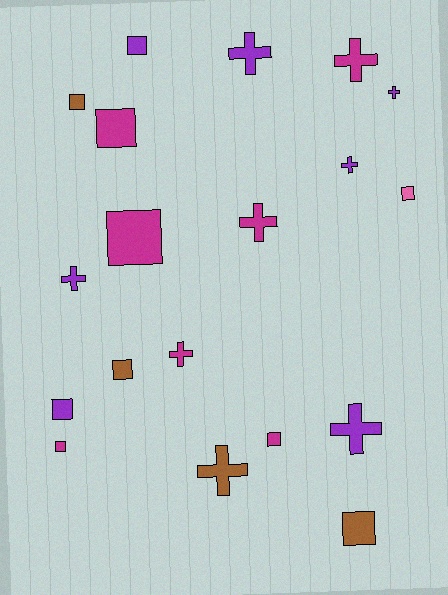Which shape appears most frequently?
Square, with 10 objects.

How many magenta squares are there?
There are 4 magenta squares.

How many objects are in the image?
There are 19 objects.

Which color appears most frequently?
Purple, with 7 objects.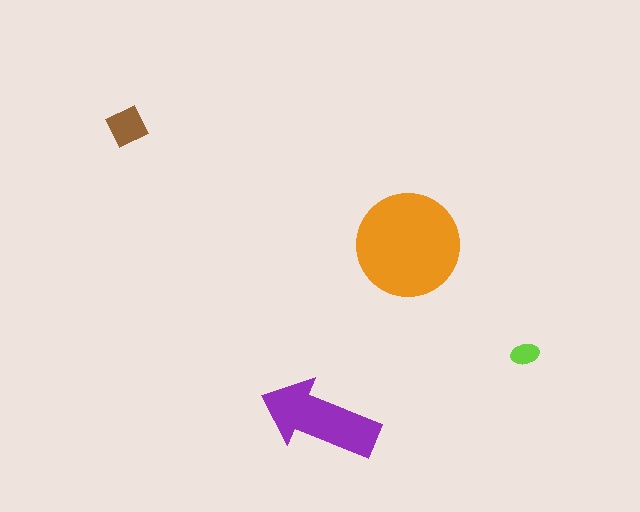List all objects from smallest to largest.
The lime ellipse, the brown square, the purple arrow, the orange circle.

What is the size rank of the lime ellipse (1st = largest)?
4th.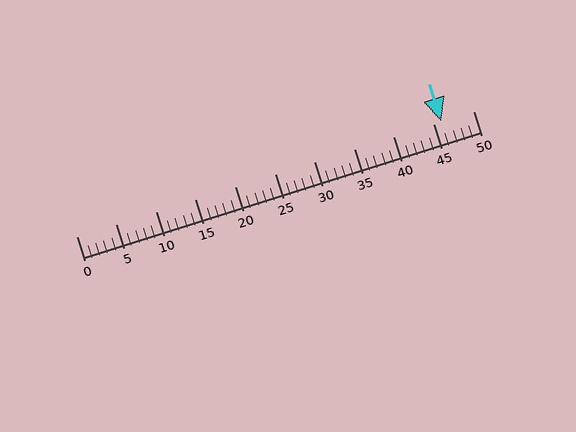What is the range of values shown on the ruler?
The ruler shows values from 0 to 50.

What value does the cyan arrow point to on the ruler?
The cyan arrow points to approximately 46.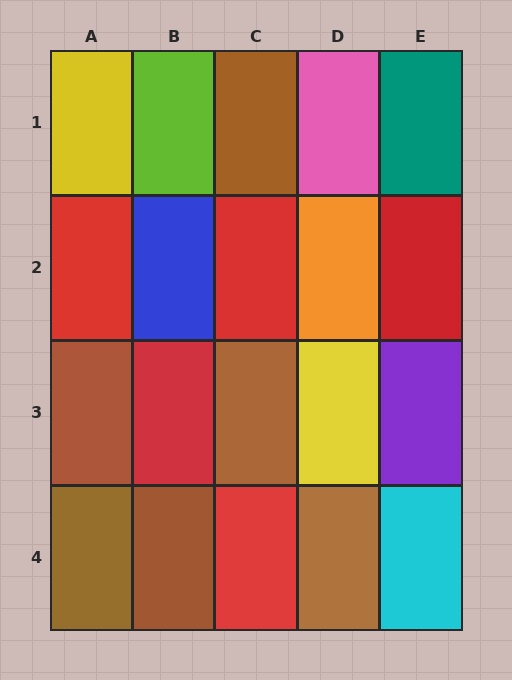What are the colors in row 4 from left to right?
Brown, brown, red, brown, cyan.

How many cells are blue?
1 cell is blue.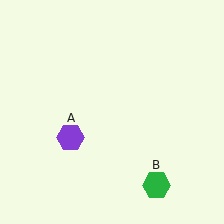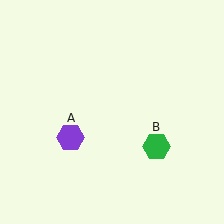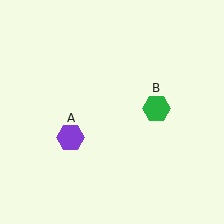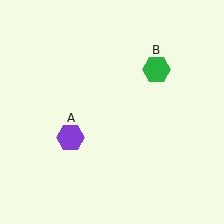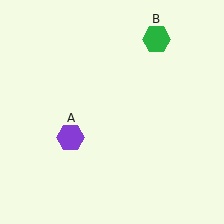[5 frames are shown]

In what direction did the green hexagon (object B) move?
The green hexagon (object B) moved up.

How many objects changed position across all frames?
1 object changed position: green hexagon (object B).